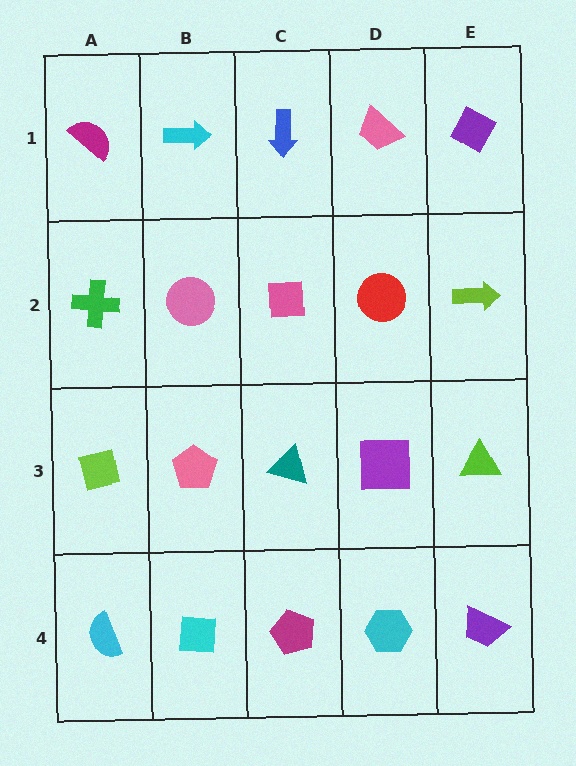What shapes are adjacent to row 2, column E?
A purple diamond (row 1, column E), a lime triangle (row 3, column E), a red circle (row 2, column D).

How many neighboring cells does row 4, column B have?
3.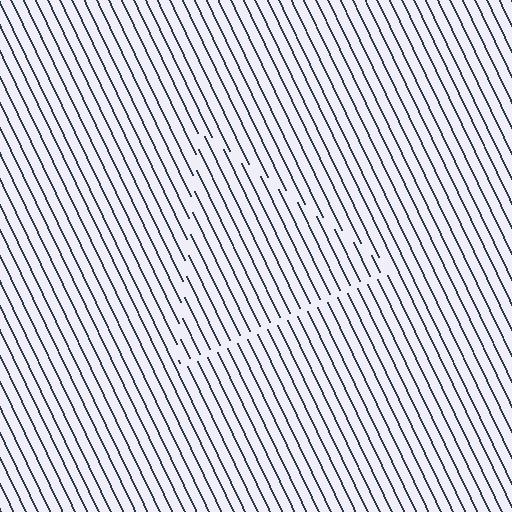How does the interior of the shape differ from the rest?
The interior of the shape contains the same grating, shifted by half a period — the contour is defined by the phase discontinuity where line-ends from the inner and outer gratings abut.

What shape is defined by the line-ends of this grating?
An illusory triangle. The interior of the shape contains the same grating, shifted by half a period — the contour is defined by the phase discontinuity where line-ends from the inner and outer gratings abut.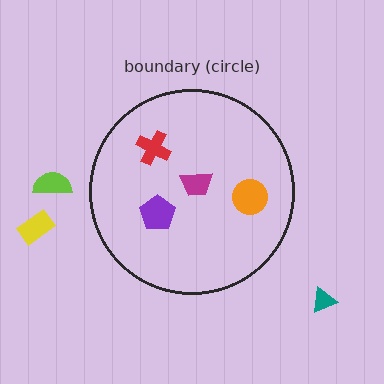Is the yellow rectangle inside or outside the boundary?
Outside.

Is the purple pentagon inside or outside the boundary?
Inside.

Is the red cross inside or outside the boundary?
Inside.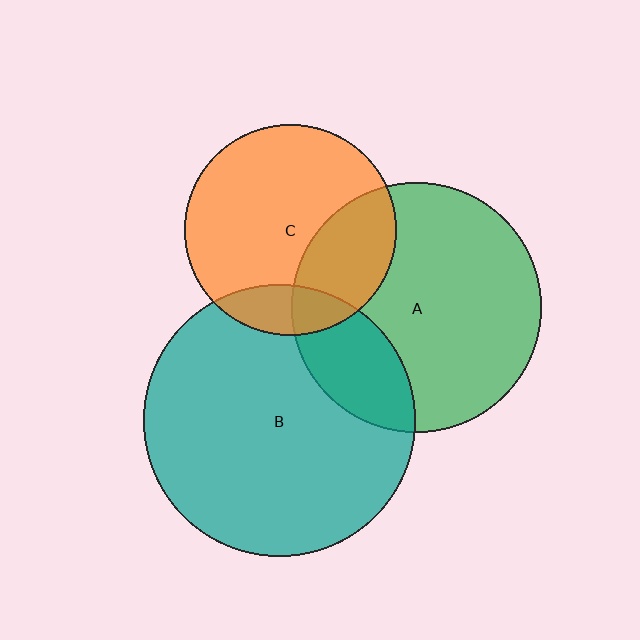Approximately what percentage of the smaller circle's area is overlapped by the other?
Approximately 20%.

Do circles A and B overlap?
Yes.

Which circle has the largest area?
Circle B (teal).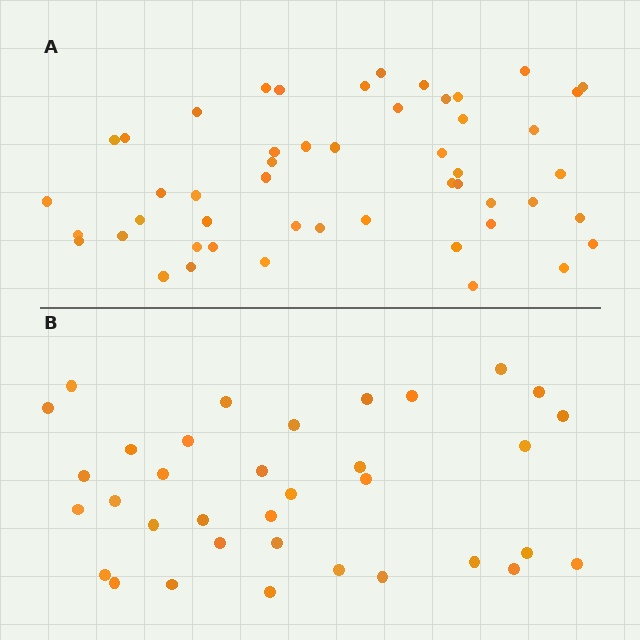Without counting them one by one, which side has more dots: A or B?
Region A (the top region) has more dots.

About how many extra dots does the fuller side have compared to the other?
Region A has approximately 15 more dots than region B.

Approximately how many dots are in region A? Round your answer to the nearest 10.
About 50 dots.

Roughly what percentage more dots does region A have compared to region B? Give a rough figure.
About 45% more.